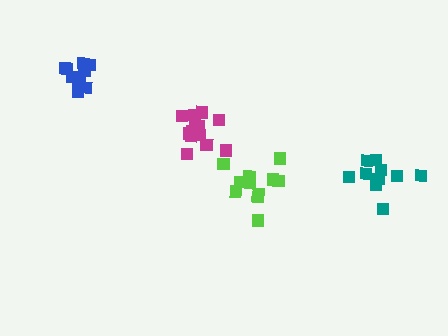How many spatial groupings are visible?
There are 4 spatial groupings.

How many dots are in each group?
Group 1: 11 dots, Group 2: 13 dots, Group 3: 10 dots, Group 4: 10 dots (44 total).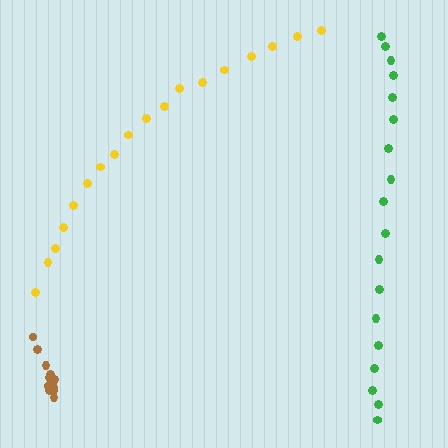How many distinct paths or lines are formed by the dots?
There are 3 distinct paths.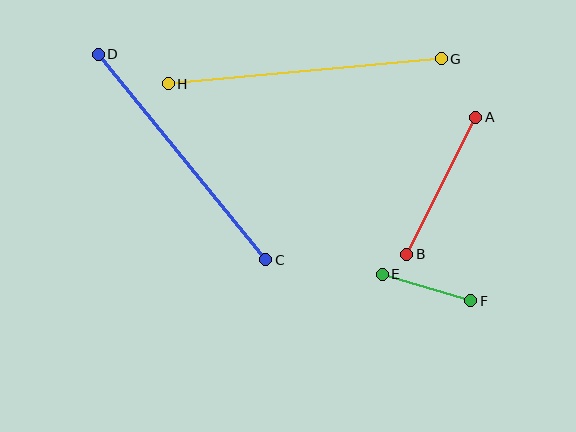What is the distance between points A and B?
The distance is approximately 153 pixels.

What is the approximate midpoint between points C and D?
The midpoint is at approximately (182, 157) pixels.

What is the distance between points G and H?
The distance is approximately 274 pixels.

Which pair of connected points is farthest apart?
Points G and H are farthest apart.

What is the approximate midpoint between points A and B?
The midpoint is at approximately (441, 186) pixels.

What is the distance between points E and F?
The distance is approximately 93 pixels.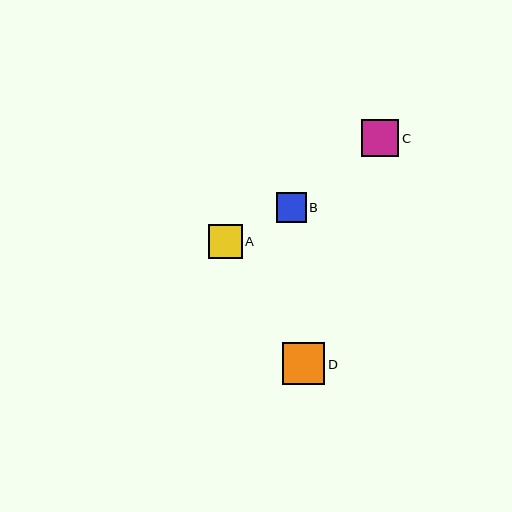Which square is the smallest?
Square B is the smallest with a size of approximately 30 pixels.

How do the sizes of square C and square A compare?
Square C and square A are approximately the same size.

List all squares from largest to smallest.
From largest to smallest: D, C, A, B.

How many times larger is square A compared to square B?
Square A is approximately 1.2 times the size of square B.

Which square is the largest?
Square D is the largest with a size of approximately 42 pixels.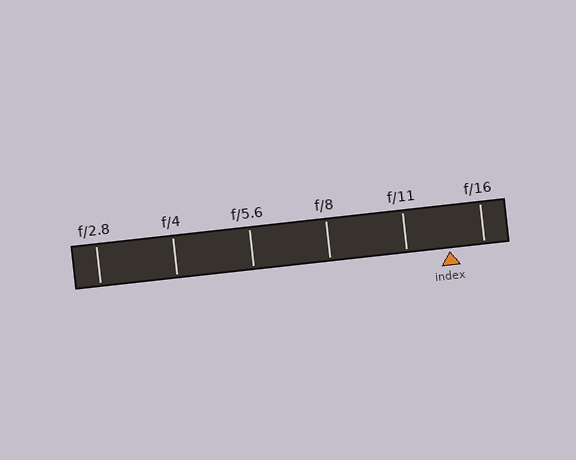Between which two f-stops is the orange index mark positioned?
The index mark is between f/11 and f/16.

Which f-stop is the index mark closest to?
The index mark is closest to f/16.